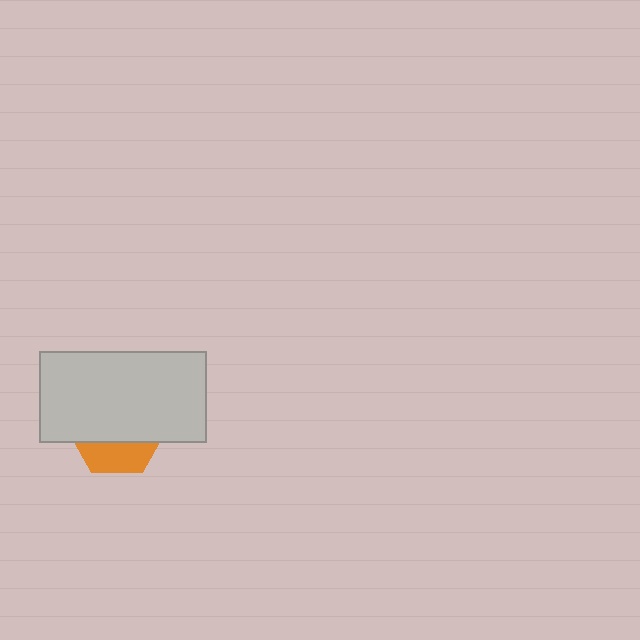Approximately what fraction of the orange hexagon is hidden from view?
Roughly 70% of the orange hexagon is hidden behind the light gray rectangle.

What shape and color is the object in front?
The object in front is a light gray rectangle.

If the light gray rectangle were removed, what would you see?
You would see the complete orange hexagon.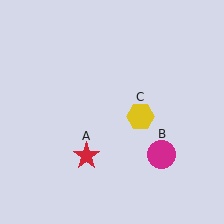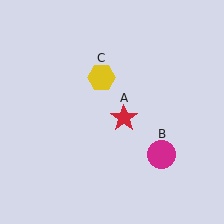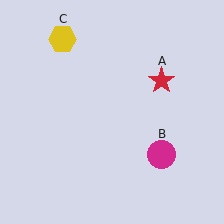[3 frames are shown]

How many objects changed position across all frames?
2 objects changed position: red star (object A), yellow hexagon (object C).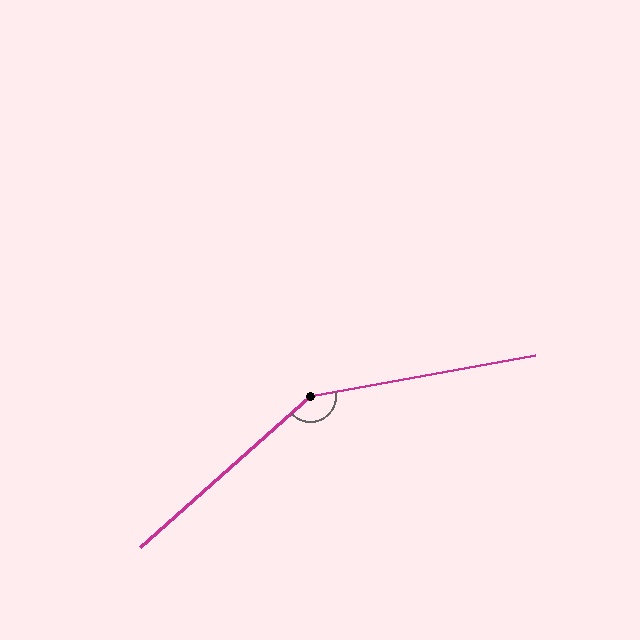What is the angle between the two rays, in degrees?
Approximately 149 degrees.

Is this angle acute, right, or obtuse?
It is obtuse.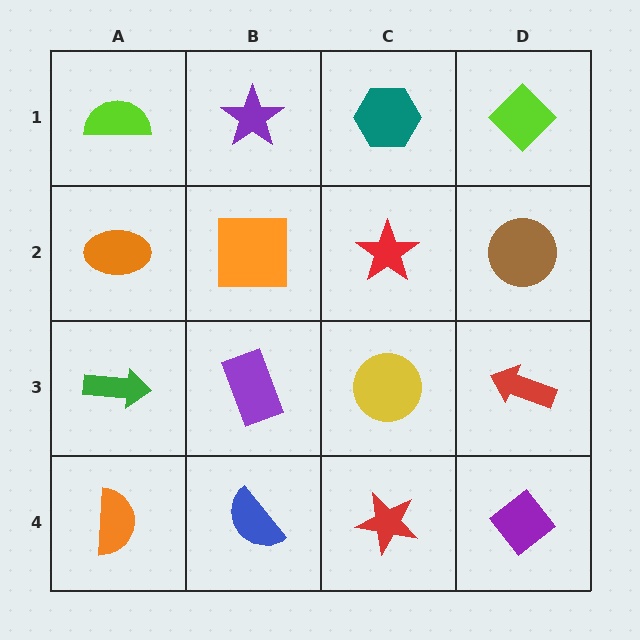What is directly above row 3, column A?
An orange ellipse.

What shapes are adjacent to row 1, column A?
An orange ellipse (row 2, column A), a purple star (row 1, column B).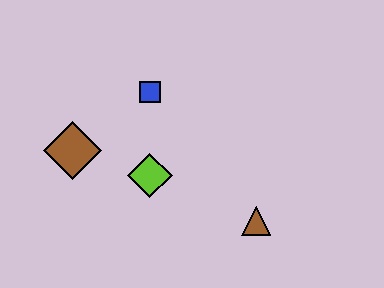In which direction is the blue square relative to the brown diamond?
The blue square is to the right of the brown diamond.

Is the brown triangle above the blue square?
No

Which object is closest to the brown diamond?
The lime diamond is closest to the brown diamond.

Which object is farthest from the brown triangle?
The brown diamond is farthest from the brown triangle.